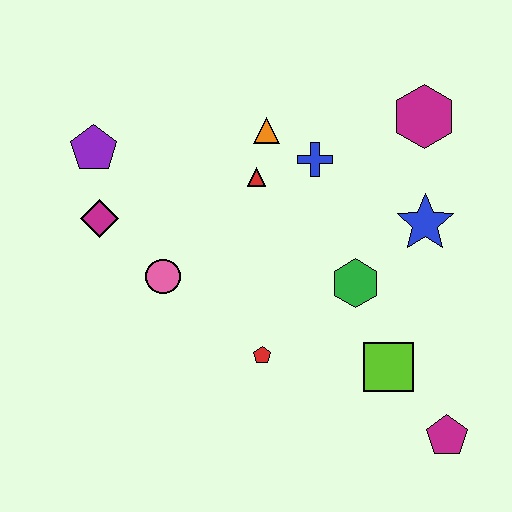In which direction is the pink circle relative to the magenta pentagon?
The pink circle is to the left of the magenta pentagon.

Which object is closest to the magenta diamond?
The purple pentagon is closest to the magenta diamond.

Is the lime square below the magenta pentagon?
No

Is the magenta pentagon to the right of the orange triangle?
Yes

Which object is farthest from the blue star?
The purple pentagon is farthest from the blue star.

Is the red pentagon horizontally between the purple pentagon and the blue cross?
Yes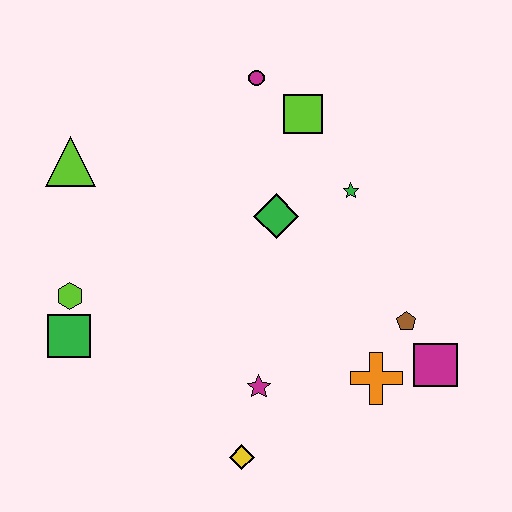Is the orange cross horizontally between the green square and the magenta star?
No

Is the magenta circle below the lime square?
No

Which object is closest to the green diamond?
The green star is closest to the green diamond.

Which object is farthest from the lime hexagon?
The magenta square is farthest from the lime hexagon.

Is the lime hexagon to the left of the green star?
Yes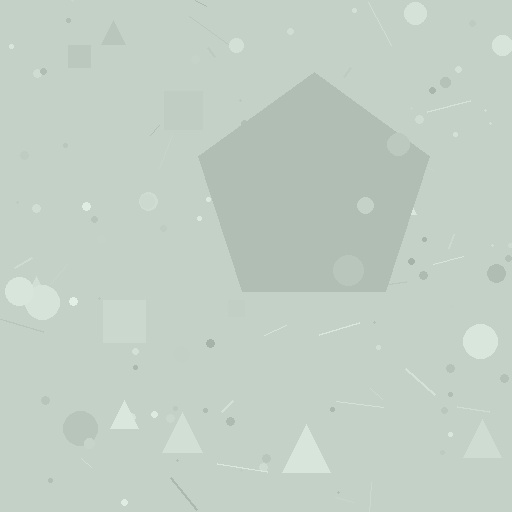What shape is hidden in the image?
A pentagon is hidden in the image.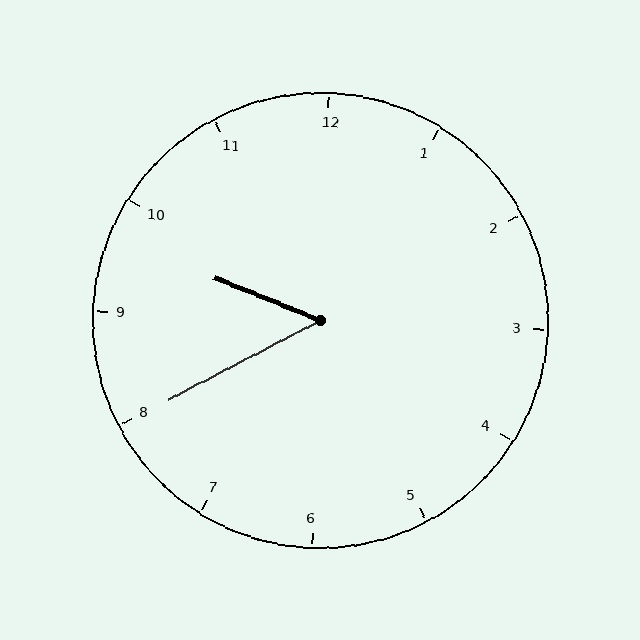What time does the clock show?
9:40.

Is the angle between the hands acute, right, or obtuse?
It is acute.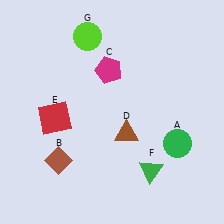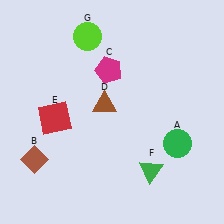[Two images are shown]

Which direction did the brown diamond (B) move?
The brown diamond (B) moved left.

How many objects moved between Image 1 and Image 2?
2 objects moved between the two images.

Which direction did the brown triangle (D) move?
The brown triangle (D) moved up.